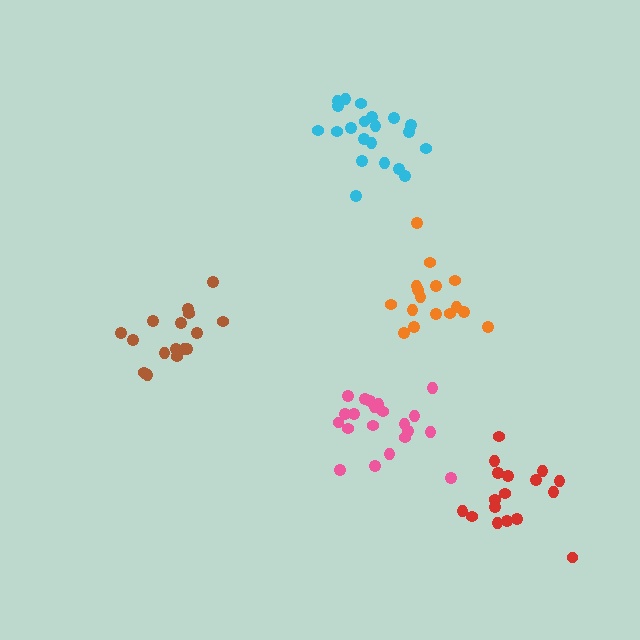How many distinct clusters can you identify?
There are 5 distinct clusters.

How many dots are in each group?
Group 1: 17 dots, Group 2: 16 dots, Group 3: 21 dots, Group 4: 21 dots, Group 5: 17 dots (92 total).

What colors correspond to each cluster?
The clusters are colored: brown, orange, cyan, pink, red.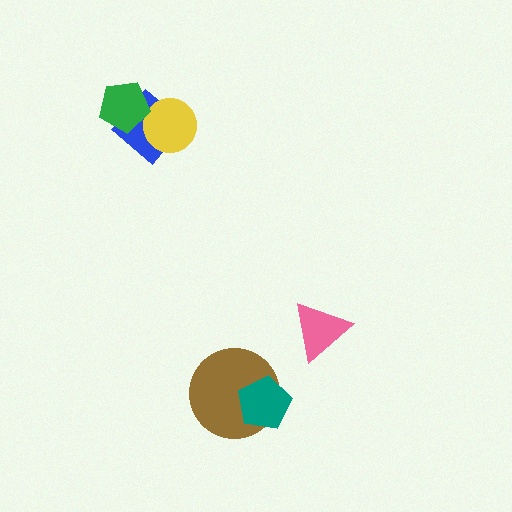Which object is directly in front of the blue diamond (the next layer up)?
The yellow circle is directly in front of the blue diamond.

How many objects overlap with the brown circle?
1 object overlaps with the brown circle.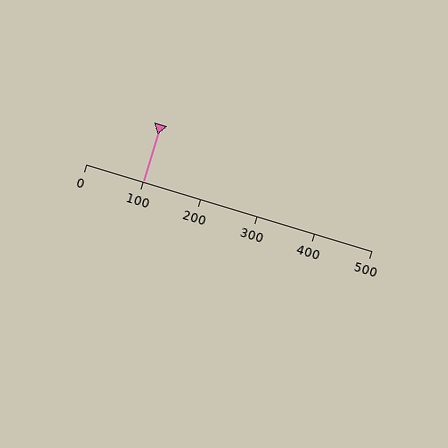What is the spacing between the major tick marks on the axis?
The major ticks are spaced 100 apart.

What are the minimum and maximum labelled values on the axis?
The axis runs from 0 to 500.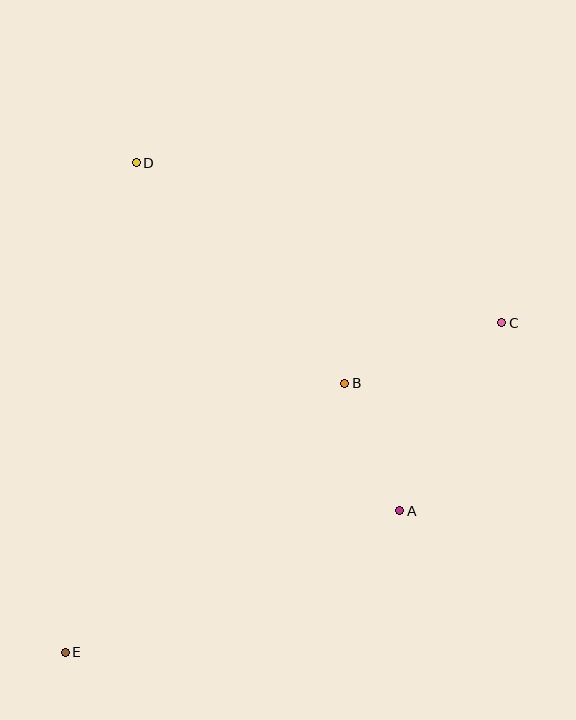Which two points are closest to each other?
Points A and B are closest to each other.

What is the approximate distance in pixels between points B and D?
The distance between B and D is approximately 303 pixels.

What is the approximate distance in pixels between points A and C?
The distance between A and C is approximately 214 pixels.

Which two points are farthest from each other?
Points C and E are farthest from each other.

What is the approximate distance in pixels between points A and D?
The distance between A and D is approximately 436 pixels.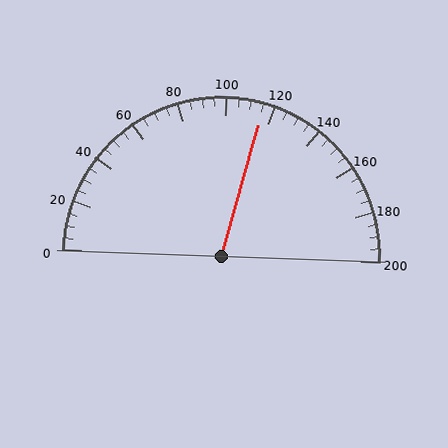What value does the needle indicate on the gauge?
The needle indicates approximately 115.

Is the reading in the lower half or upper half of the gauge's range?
The reading is in the upper half of the range (0 to 200).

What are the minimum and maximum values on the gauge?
The gauge ranges from 0 to 200.